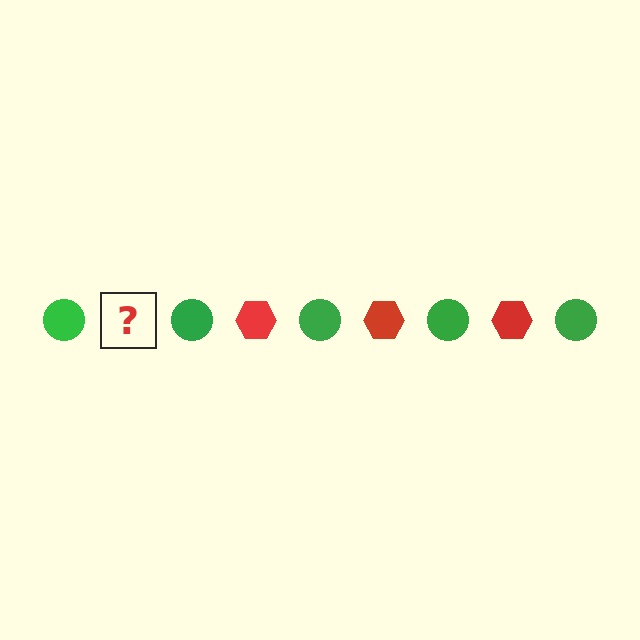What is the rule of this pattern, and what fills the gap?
The rule is that the pattern alternates between green circle and red hexagon. The gap should be filled with a red hexagon.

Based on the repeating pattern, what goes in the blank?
The blank should be a red hexagon.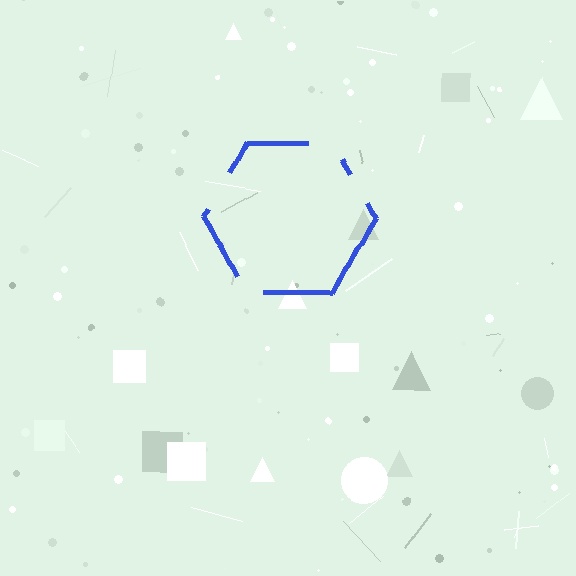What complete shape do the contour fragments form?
The contour fragments form a hexagon.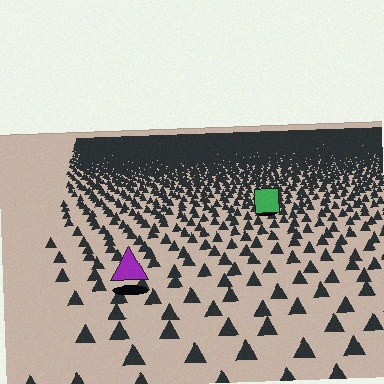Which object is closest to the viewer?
The purple triangle is closest. The texture marks near it are larger and more spread out.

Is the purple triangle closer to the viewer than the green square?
Yes. The purple triangle is closer — you can tell from the texture gradient: the ground texture is coarser near it.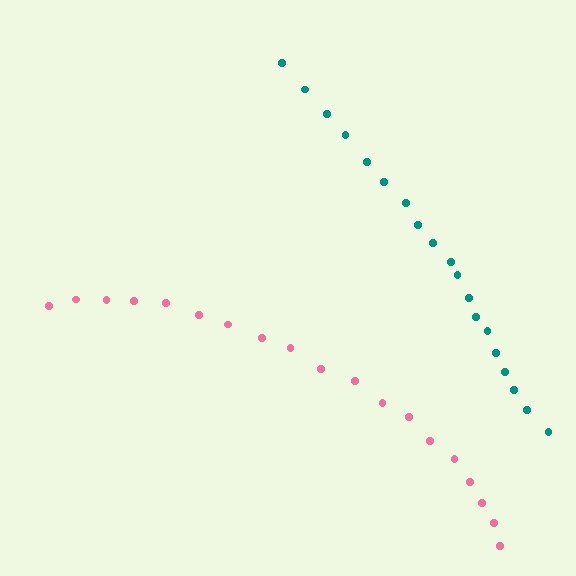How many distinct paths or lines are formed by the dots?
There are 2 distinct paths.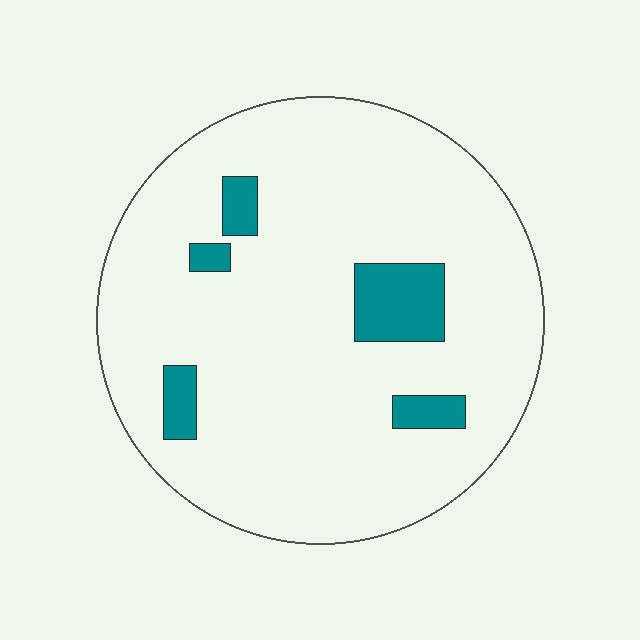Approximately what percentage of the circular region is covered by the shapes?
Approximately 10%.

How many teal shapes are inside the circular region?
5.